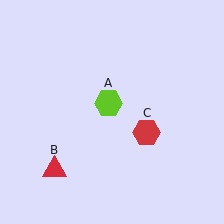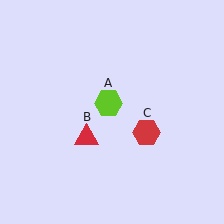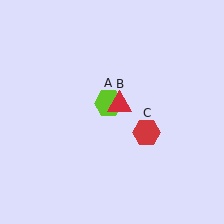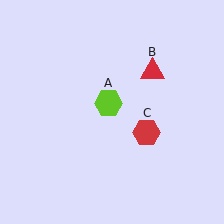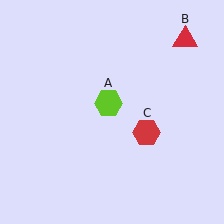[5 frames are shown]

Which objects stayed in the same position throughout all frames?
Lime hexagon (object A) and red hexagon (object C) remained stationary.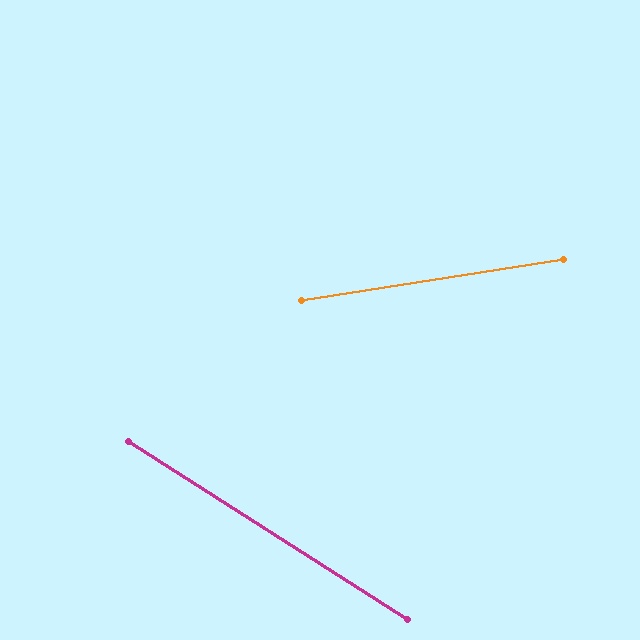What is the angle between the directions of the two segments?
Approximately 41 degrees.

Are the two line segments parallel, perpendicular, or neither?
Neither parallel nor perpendicular — they differ by about 41°.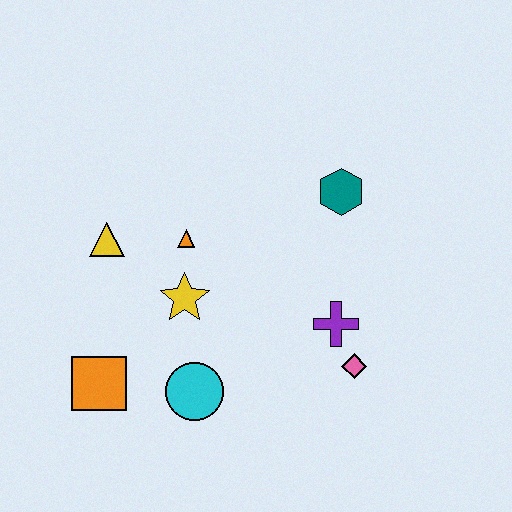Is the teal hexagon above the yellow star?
Yes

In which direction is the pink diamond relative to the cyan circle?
The pink diamond is to the right of the cyan circle.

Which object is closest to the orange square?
The cyan circle is closest to the orange square.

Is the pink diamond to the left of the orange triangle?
No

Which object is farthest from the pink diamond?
The yellow triangle is farthest from the pink diamond.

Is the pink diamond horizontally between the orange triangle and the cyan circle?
No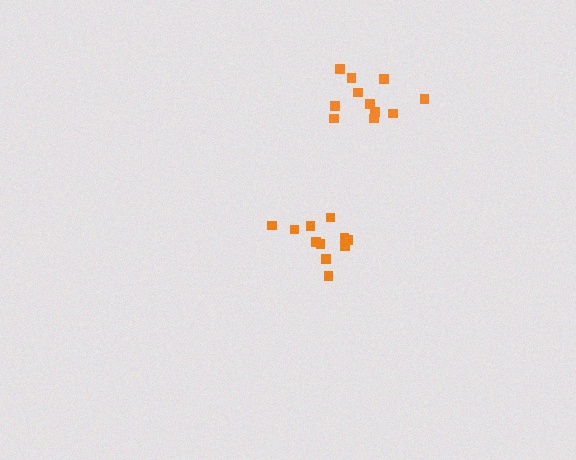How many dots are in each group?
Group 1: 11 dots, Group 2: 12 dots (23 total).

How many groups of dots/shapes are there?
There are 2 groups.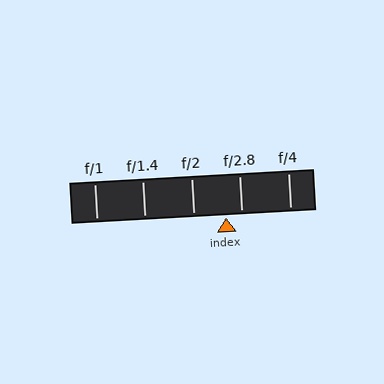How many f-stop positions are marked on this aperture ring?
There are 5 f-stop positions marked.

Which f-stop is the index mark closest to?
The index mark is closest to f/2.8.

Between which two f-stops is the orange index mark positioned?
The index mark is between f/2 and f/2.8.